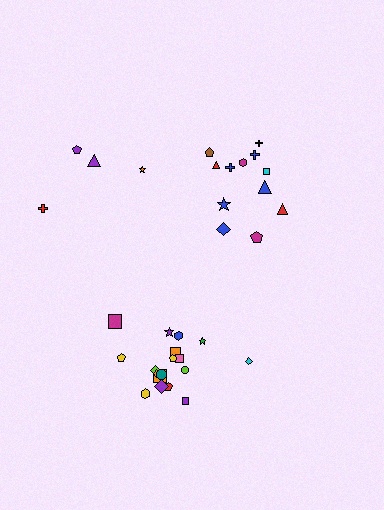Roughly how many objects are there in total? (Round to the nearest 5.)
Roughly 35 objects in total.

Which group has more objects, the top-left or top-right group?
The top-right group.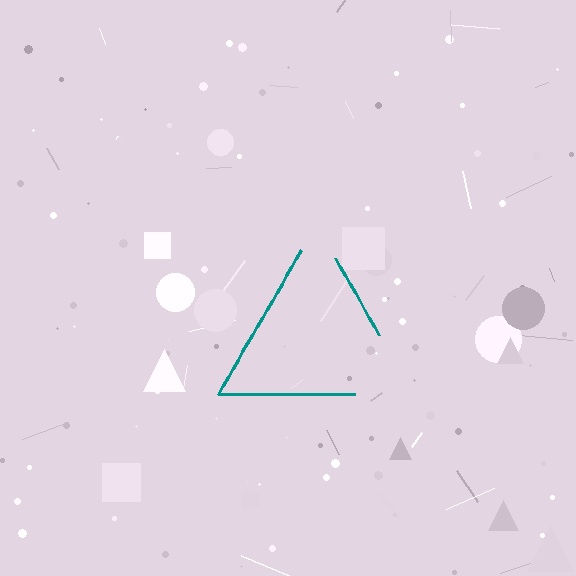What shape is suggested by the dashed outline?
The dashed outline suggests a triangle.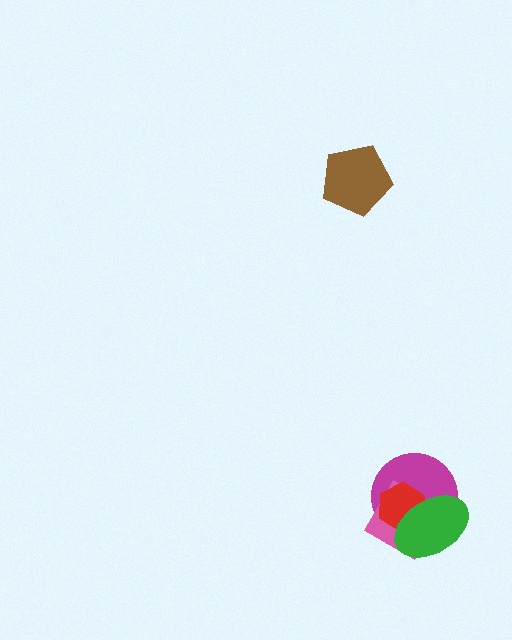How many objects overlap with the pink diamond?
3 objects overlap with the pink diamond.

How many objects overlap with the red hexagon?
3 objects overlap with the red hexagon.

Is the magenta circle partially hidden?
Yes, it is partially covered by another shape.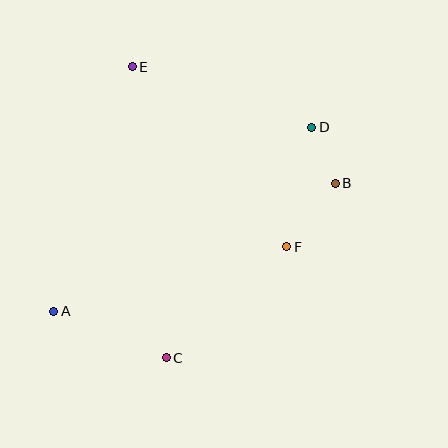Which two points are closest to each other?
Points B and D are closest to each other.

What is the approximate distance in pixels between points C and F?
The distance between C and F is approximately 164 pixels.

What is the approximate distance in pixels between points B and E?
The distance between B and E is approximately 234 pixels.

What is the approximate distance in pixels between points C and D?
The distance between C and D is approximately 273 pixels.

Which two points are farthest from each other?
Points A and D are farthest from each other.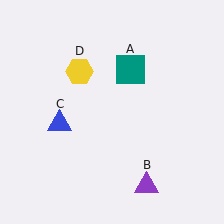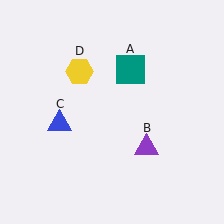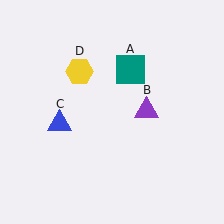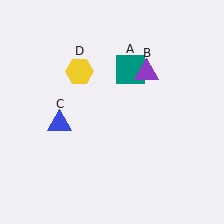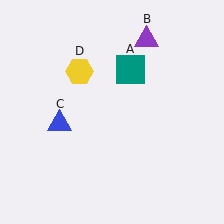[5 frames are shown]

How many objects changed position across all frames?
1 object changed position: purple triangle (object B).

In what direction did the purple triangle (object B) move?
The purple triangle (object B) moved up.